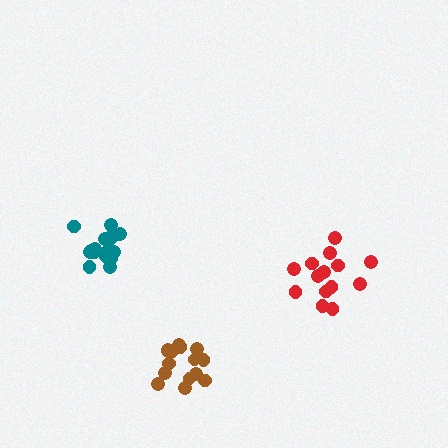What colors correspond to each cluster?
The clusters are colored: brown, red, teal.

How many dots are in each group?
Group 1: 15 dots, Group 2: 14 dots, Group 3: 17 dots (46 total).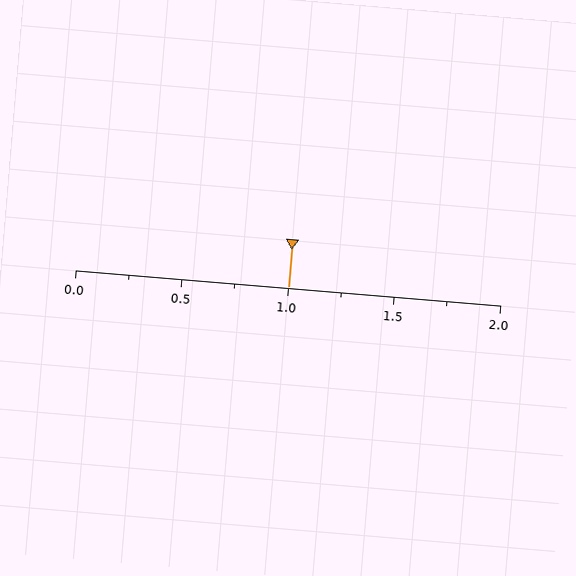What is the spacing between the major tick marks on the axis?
The major ticks are spaced 0.5 apart.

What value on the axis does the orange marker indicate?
The marker indicates approximately 1.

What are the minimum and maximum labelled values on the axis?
The axis runs from 0.0 to 2.0.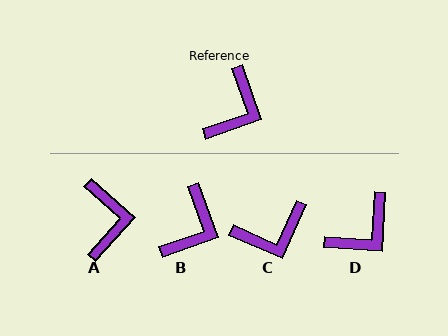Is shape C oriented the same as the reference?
No, it is off by about 43 degrees.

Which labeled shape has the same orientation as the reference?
B.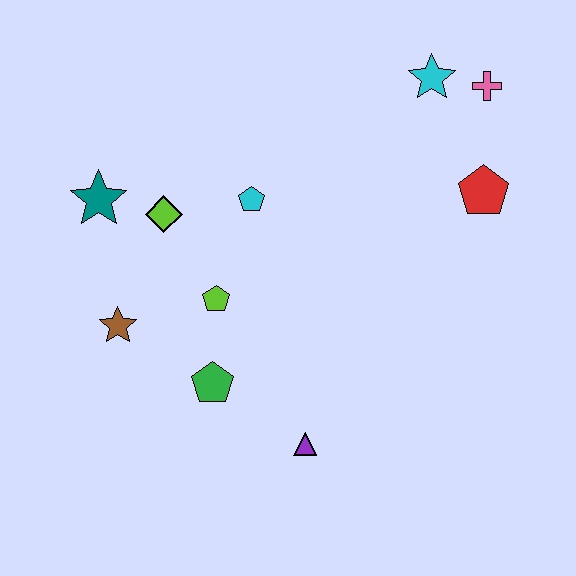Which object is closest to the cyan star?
The pink cross is closest to the cyan star.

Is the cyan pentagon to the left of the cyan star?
Yes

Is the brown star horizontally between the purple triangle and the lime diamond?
No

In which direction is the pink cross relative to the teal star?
The pink cross is to the right of the teal star.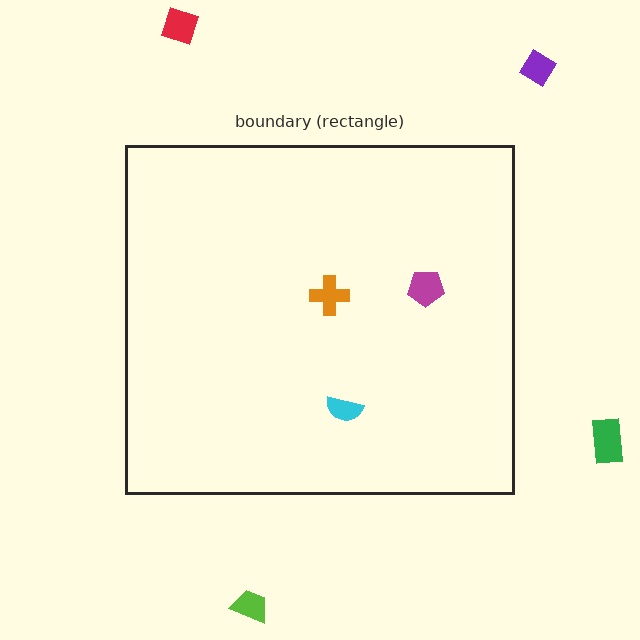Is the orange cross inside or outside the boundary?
Inside.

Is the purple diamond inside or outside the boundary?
Outside.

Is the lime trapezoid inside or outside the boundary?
Outside.